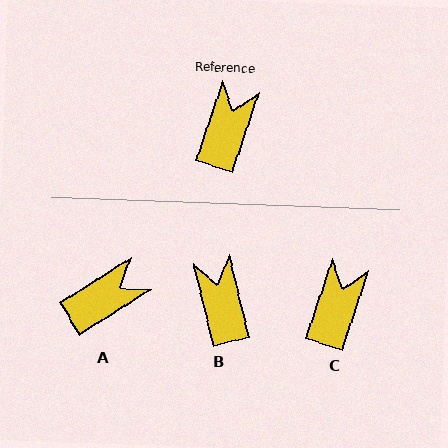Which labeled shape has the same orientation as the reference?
C.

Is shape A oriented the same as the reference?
No, it is off by about 39 degrees.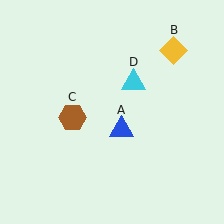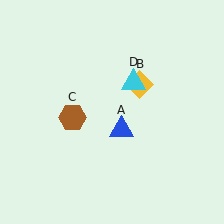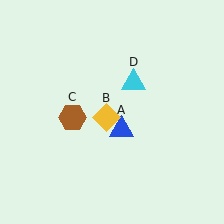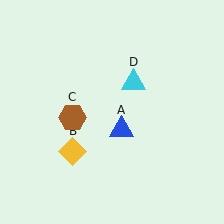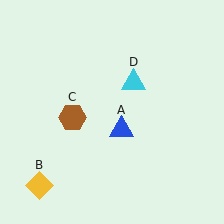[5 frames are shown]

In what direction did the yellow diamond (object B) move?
The yellow diamond (object B) moved down and to the left.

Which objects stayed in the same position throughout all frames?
Blue triangle (object A) and brown hexagon (object C) and cyan triangle (object D) remained stationary.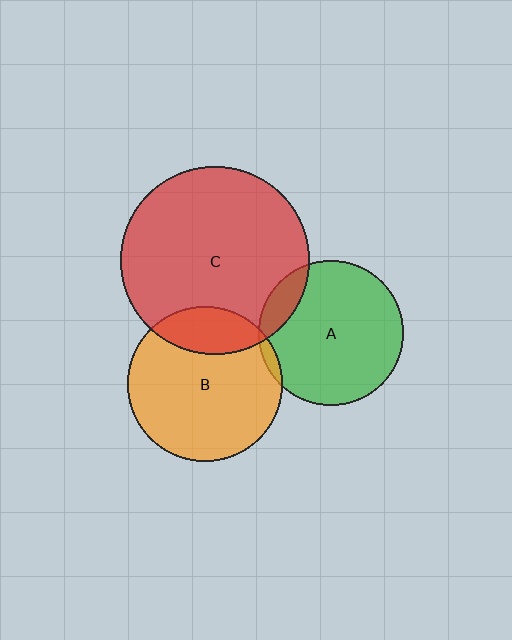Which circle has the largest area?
Circle C (red).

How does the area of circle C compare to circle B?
Approximately 1.5 times.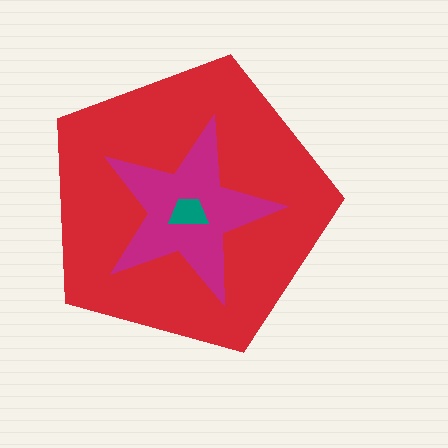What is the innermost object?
The teal trapezoid.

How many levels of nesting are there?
3.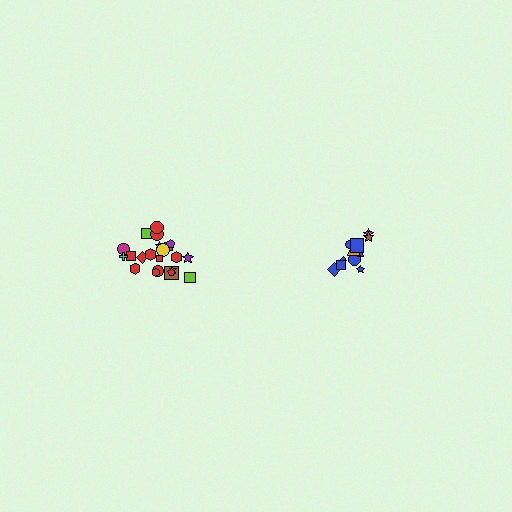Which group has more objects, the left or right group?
The left group.